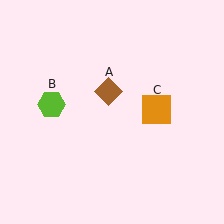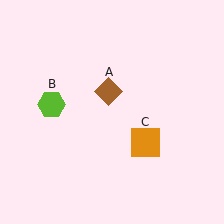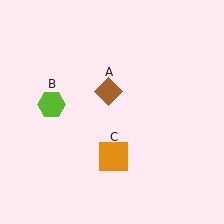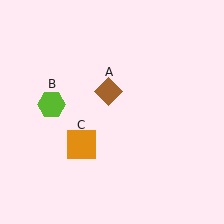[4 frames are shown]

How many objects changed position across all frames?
1 object changed position: orange square (object C).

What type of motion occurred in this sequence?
The orange square (object C) rotated clockwise around the center of the scene.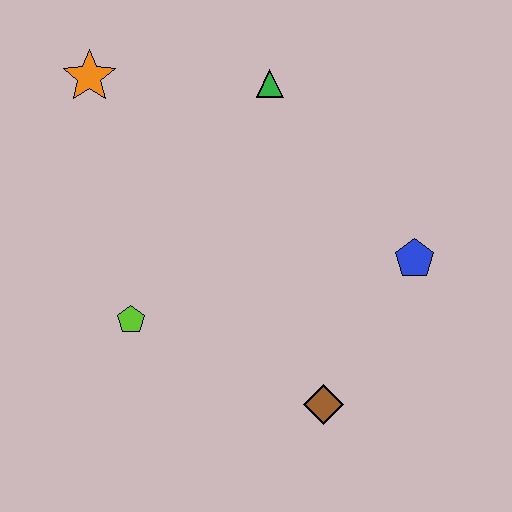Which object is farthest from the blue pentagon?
The orange star is farthest from the blue pentagon.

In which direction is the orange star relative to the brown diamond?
The orange star is above the brown diamond.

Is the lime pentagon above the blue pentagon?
No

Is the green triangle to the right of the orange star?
Yes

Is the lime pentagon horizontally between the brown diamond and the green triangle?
No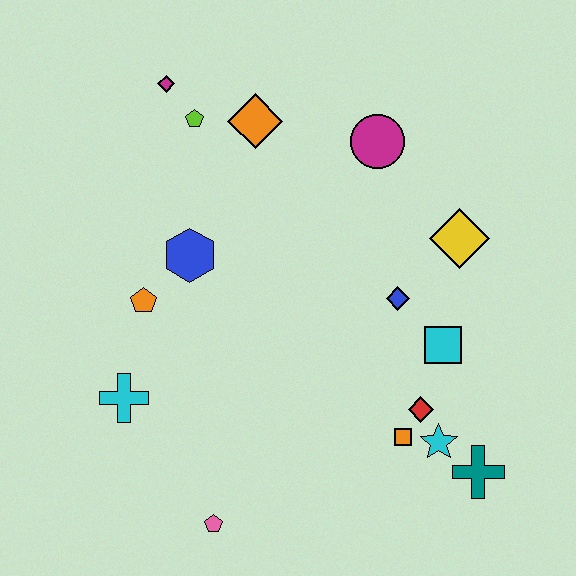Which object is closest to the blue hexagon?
The orange pentagon is closest to the blue hexagon.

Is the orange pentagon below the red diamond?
No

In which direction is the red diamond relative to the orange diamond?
The red diamond is below the orange diamond.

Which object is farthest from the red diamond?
The magenta diamond is farthest from the red diamond.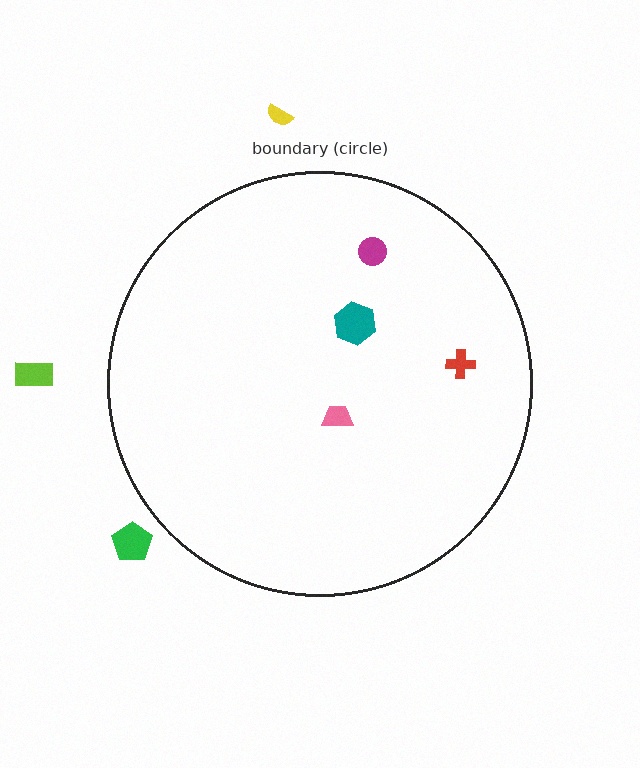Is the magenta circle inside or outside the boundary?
Inside.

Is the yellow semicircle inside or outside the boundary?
Outside.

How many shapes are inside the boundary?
4 inside, 3 outside.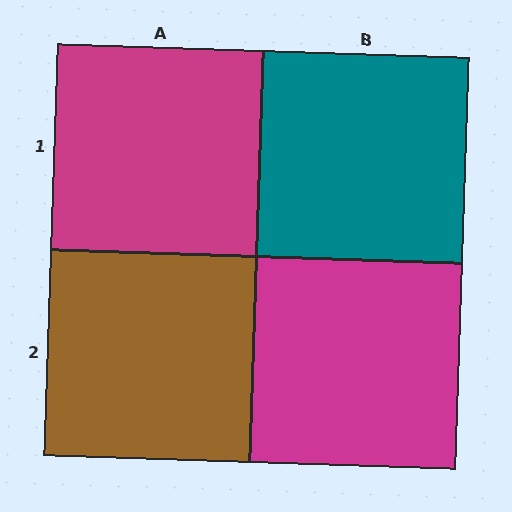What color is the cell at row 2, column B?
Magenta.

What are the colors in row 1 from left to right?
Magenta, teal.